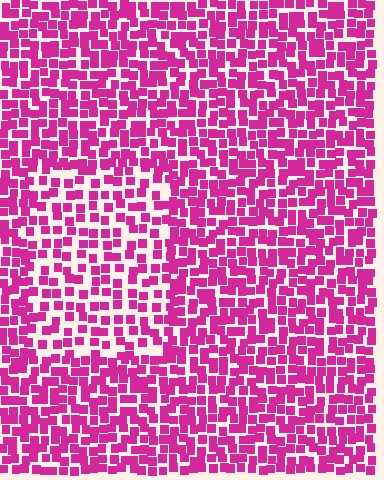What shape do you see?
I see a rectangle.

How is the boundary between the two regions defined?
The boundary is defined by a change in element density (approximately 1.6x ratio). All elements are the same color, size, and shape.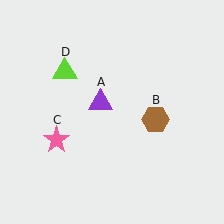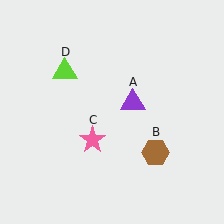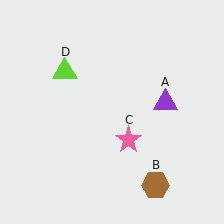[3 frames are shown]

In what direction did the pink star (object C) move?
The pink star (object C) moved right.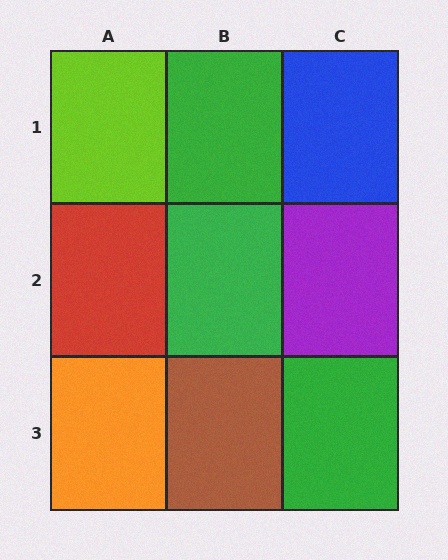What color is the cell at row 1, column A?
Lime.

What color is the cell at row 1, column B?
Green.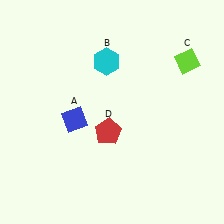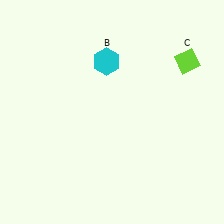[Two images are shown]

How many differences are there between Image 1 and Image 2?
There are 2 differences between the two images.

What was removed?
The blue diamond (A), the red pentagon (D) were removed in Image 2.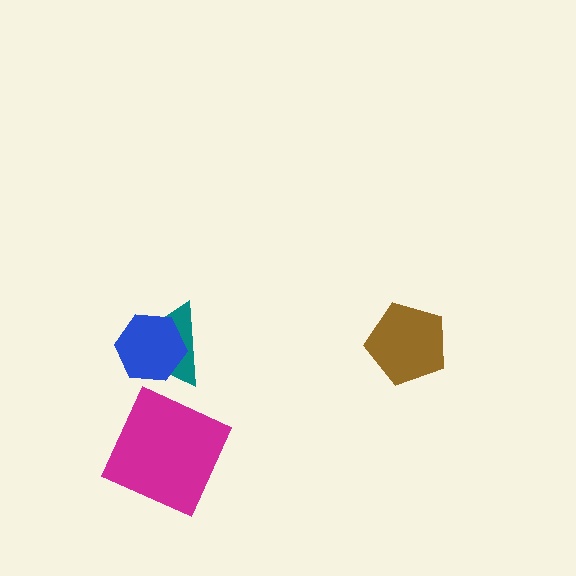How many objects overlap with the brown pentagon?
0 objects overlap with the brown pentagon.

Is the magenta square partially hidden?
No, no other shape covers it.